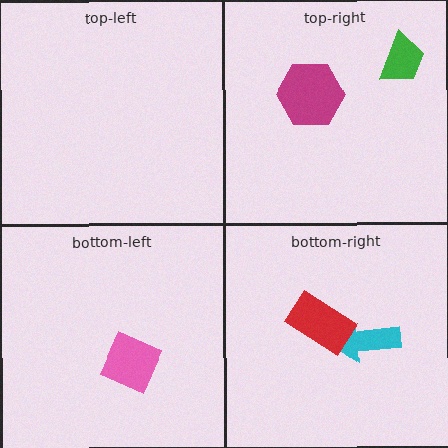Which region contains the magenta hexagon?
The top-right region.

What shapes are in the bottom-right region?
The cyan arrow, the red rectangle.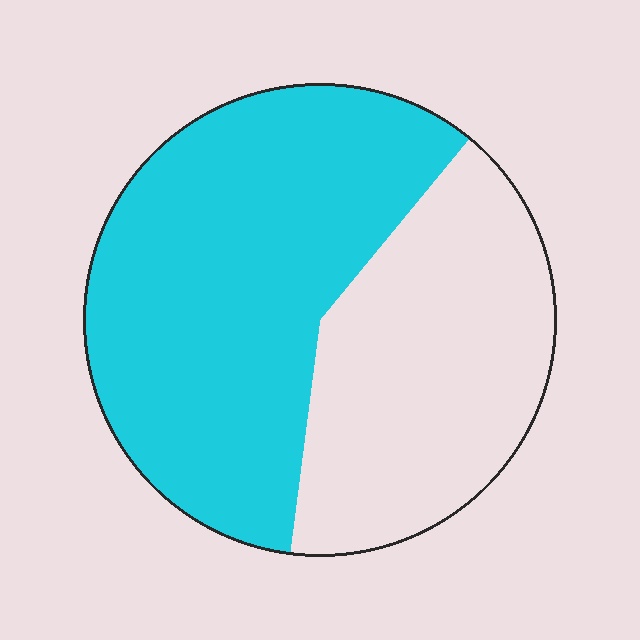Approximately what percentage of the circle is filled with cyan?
Approximately 60%.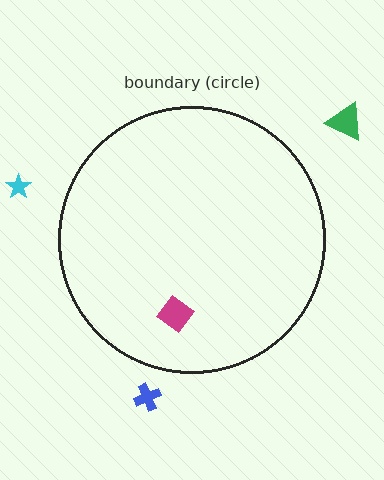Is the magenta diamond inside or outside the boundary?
Inside.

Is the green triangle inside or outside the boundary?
Outside.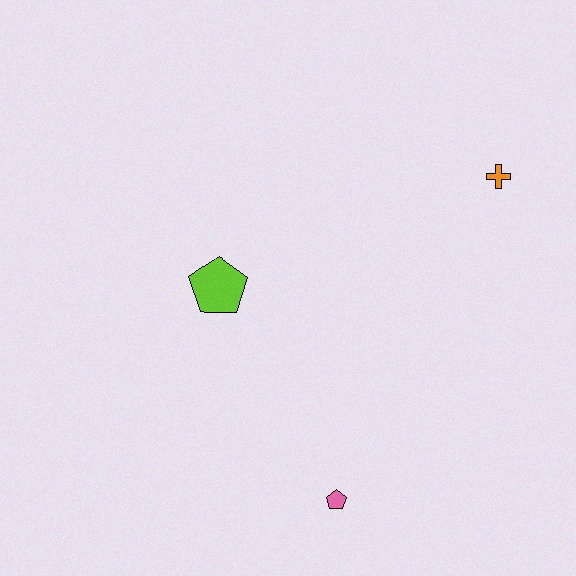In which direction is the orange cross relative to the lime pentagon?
The orange cross is to the right of the lime pentagon.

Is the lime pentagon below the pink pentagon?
No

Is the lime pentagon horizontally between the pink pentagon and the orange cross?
No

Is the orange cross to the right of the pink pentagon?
Yes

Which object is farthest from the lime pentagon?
The orange cross is farthest from the lime pentagon.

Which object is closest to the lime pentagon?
The pink pentagon is closest to the lime pentagon.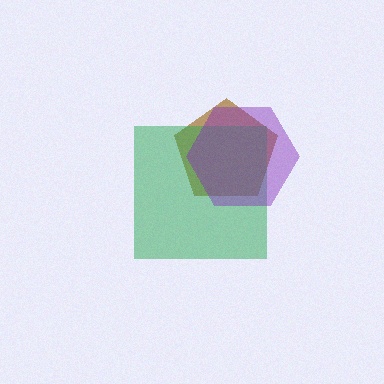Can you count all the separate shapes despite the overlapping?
Yes, there are 3 separate shapes.